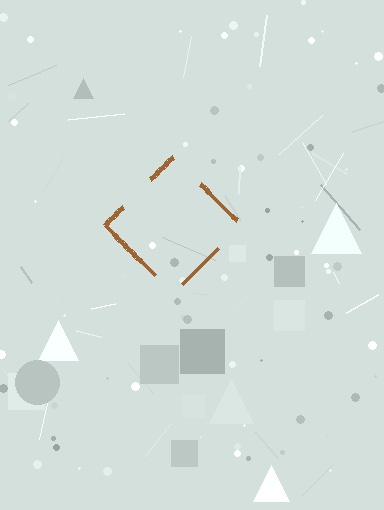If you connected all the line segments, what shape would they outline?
They would outline a diamond.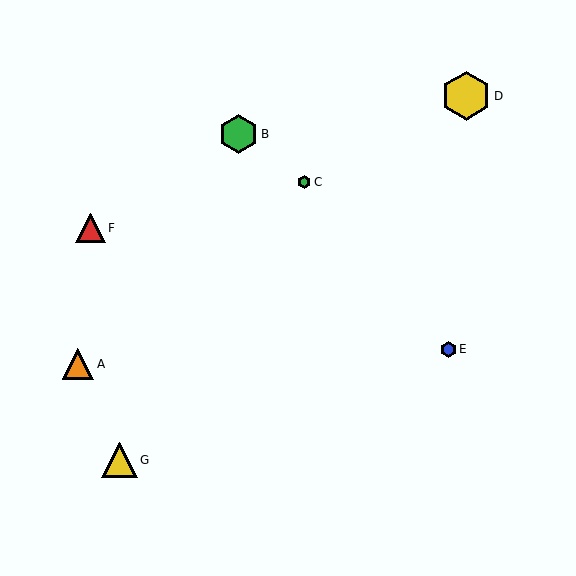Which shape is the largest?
The yellow hexagon (labeled D) is the largest.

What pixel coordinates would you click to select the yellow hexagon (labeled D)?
Click at (466, 96) to select the yellow hexagon D.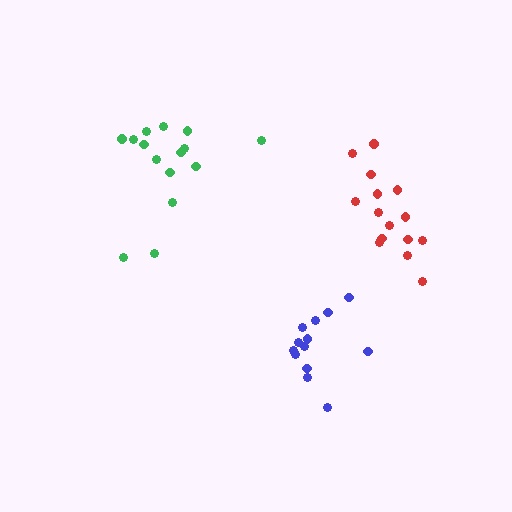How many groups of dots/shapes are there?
There are 3 groups.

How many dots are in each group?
Group 1: 13 dots, Group 2: 15 dots, Group 3: 15 dots (43 total).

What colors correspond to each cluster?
The clusters are colored: blue, green, red.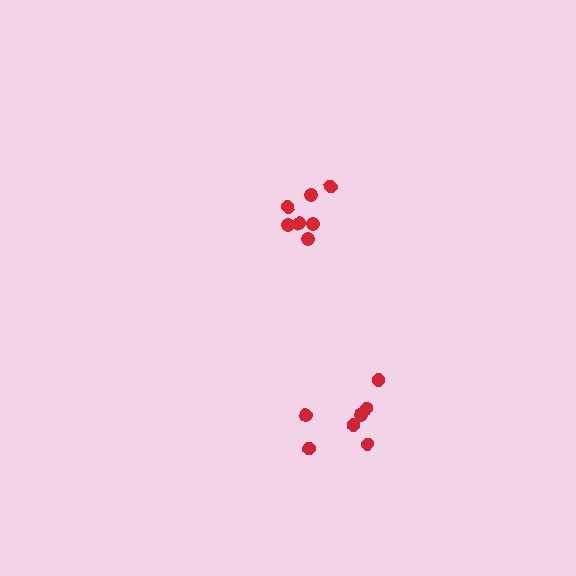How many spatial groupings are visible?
There are 2 spatial groupings.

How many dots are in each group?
Group 1: 7 dots, Group 2: 7 dots (14 total).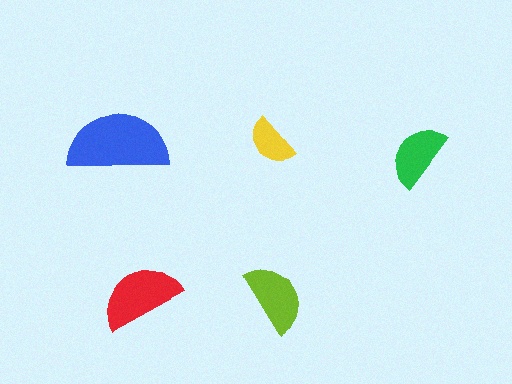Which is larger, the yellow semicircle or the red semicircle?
The red one.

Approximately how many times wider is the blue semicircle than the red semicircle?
About 1.5 times wider.